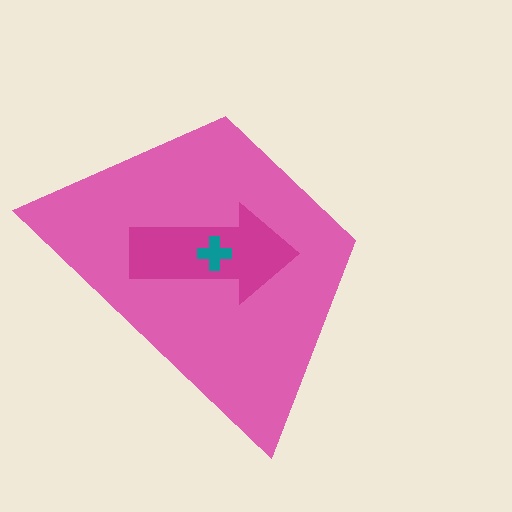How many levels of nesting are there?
3.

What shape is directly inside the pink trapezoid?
The magenta arrow.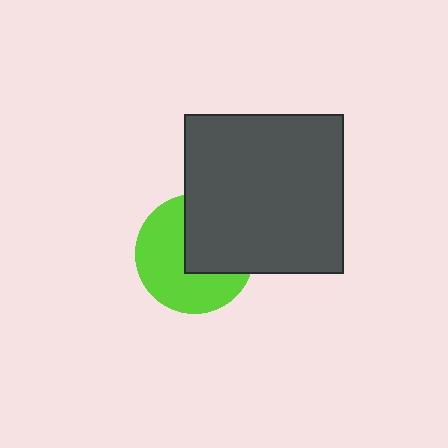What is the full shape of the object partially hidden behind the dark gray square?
The partially hidden object is a lime circle.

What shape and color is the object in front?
The object in front is a dark gray square.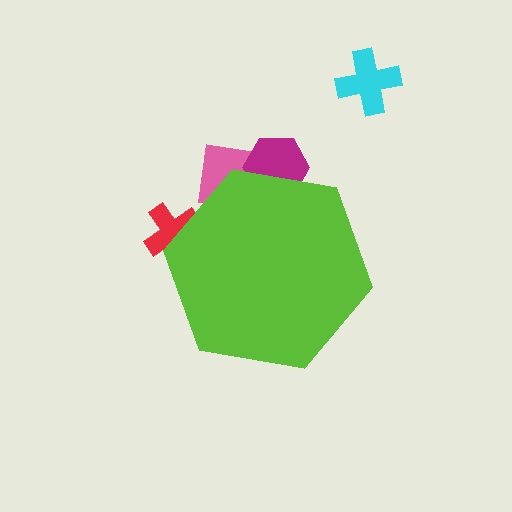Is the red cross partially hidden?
Yes, the red cross is partially hidden behind the lime hexagon.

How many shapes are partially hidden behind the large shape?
3 shapes are partially hidden.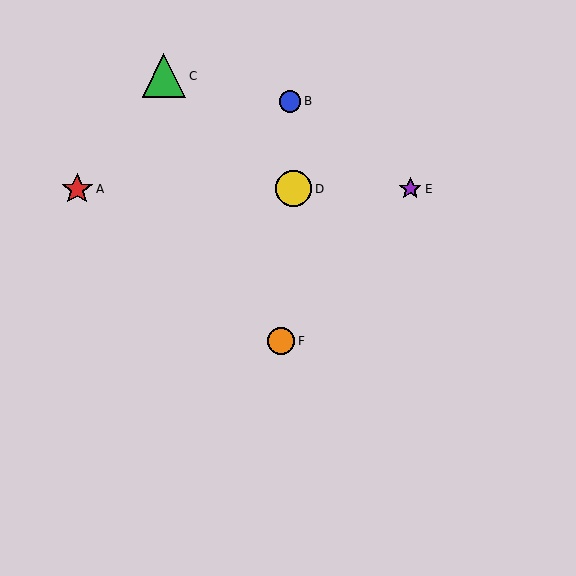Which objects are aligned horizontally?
Objects A, D, E are aligned horizontally.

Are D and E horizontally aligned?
Yes, both are at y≈189.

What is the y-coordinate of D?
Object D is at y≈189.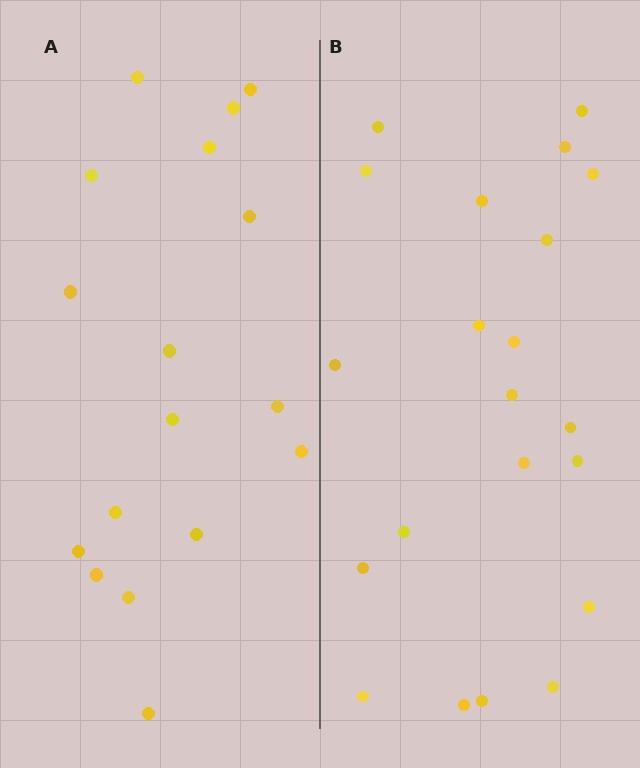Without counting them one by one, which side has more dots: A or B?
Region B (the right region) has more dots.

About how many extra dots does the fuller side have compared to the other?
Region B has about 4 more dots than region A.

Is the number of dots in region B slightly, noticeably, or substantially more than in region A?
Region B has only slightly more — the two regions are fairly close. The ratio is roughly 1.2 to 1.